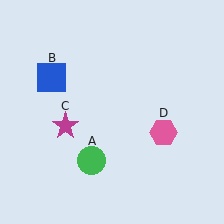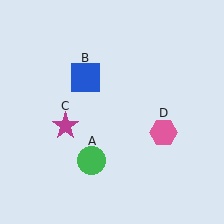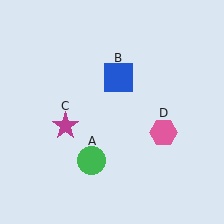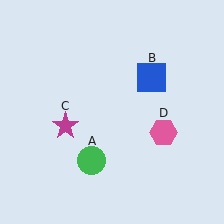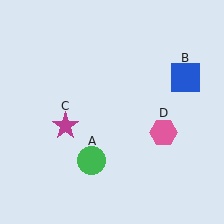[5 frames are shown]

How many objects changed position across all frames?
1 object changed position: blue square (object B).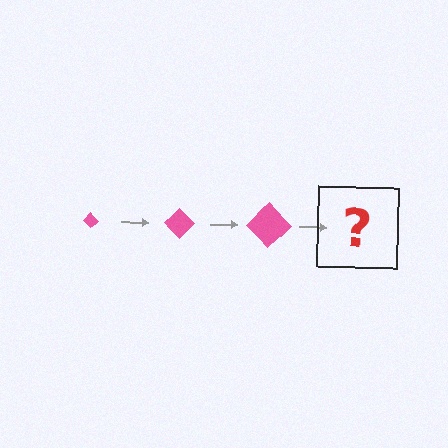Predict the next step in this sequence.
The next step is a pink diamond, larger than the previous one.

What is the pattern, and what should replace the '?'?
The pattern is that the diamond gets progressively larger each step. The '?' should be a pink diamond, larger than the previous one.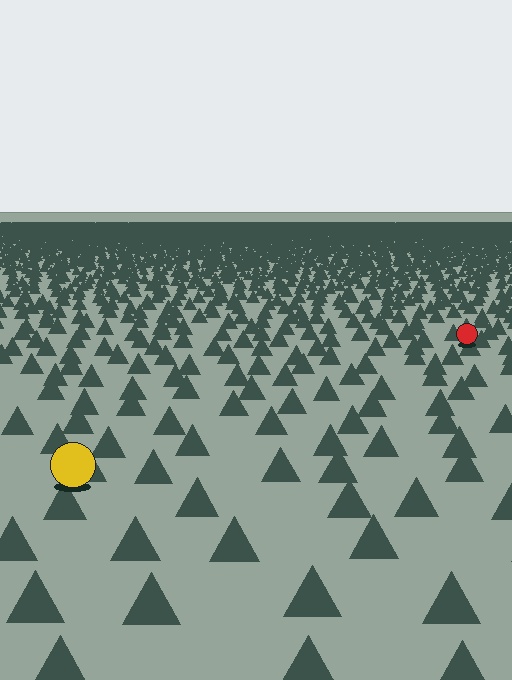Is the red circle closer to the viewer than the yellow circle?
No. The yellow circle is closer — you can tell from the texture gradient: the ground texture is coarser near it.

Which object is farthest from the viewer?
The red circle is farthest from the viewer. It appears smaller and the ground texture around it is denser.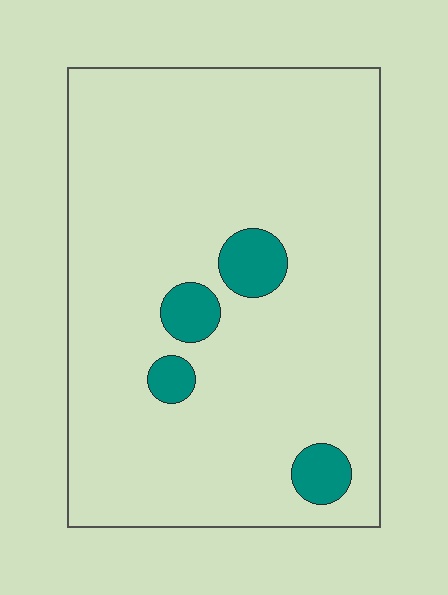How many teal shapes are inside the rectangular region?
4.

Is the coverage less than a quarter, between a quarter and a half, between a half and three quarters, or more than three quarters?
Less than a quarter.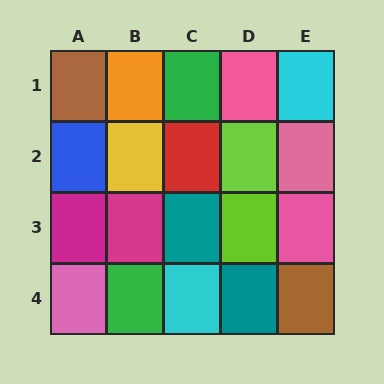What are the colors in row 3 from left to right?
Magenta, magenta, teal, lime, pink.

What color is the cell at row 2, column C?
Red.